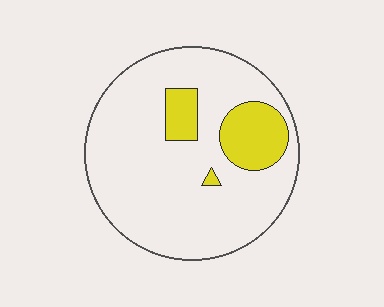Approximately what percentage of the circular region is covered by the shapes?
Approximately 15%.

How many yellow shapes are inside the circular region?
3.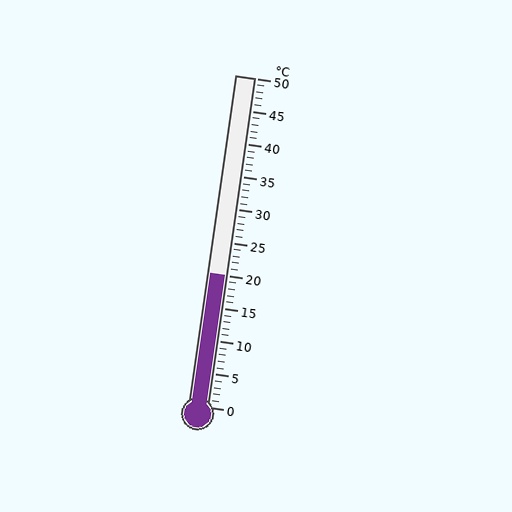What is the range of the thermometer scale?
The thermometer scale ranges from 0°C to 50°C.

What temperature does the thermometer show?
The thermometer shows approximately 20°C.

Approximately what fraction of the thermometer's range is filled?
The thermometer is filled to approximately 40% of its range.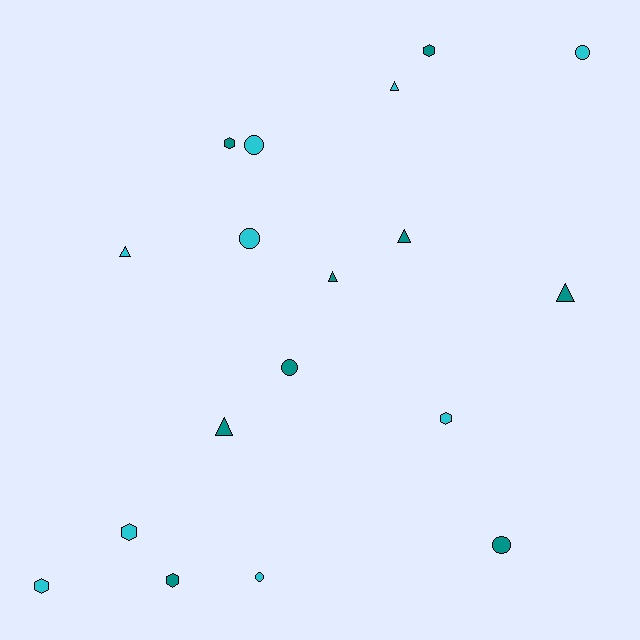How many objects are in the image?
There are 18 objects.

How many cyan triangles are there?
There are 2 cyan triangles.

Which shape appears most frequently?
Hexagon, with 6 objects.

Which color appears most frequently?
Cyan, with 9 objects.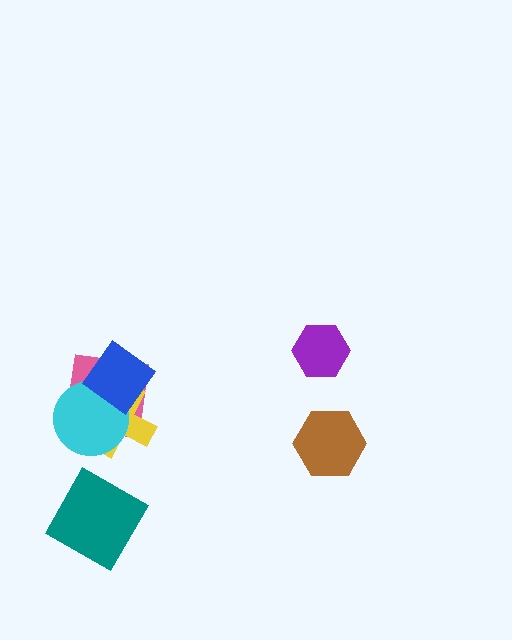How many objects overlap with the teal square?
0 objects overlap with the teal square.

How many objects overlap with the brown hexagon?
0 objects overlap with the brown hexagon.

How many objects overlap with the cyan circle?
3 objects overlap with the cyan circle.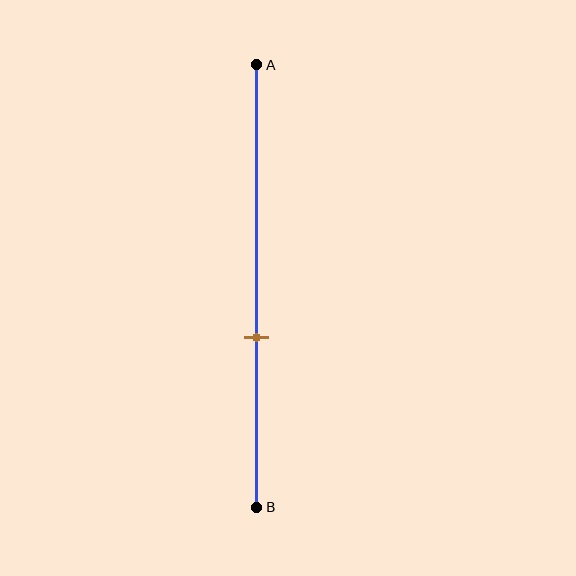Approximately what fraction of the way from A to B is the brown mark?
The brown mark is approximately 60% of the way from A to B.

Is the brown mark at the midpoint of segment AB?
No, the mark is at about 60% from A, not at the 50% midpoint.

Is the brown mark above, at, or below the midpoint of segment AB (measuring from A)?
The brown mark is below the midpoint of segment AB.